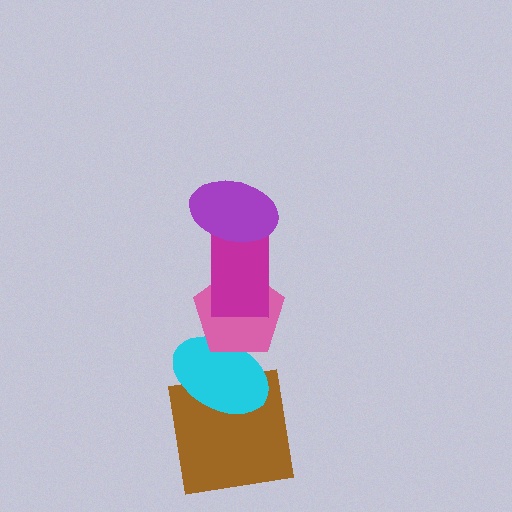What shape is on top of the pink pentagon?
The magenta rectangle is on top of the pink pentagon.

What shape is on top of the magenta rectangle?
The purple ellipse is on top of the magenta rectangle.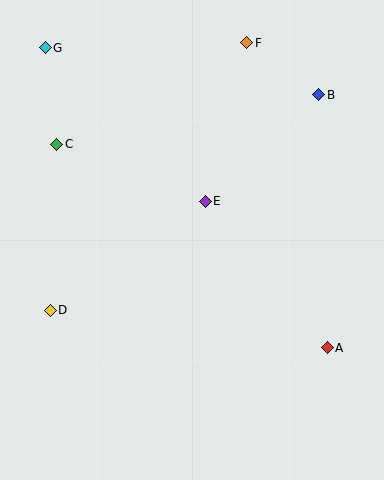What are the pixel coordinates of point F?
Point F is at (247, 43).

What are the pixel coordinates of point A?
Point A is at (327, 348).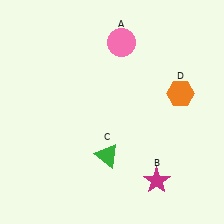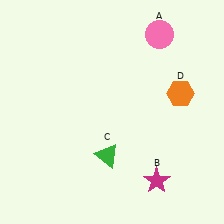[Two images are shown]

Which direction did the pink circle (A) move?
The pink circle (A) moved right.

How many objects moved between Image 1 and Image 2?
1 object moved between the two images.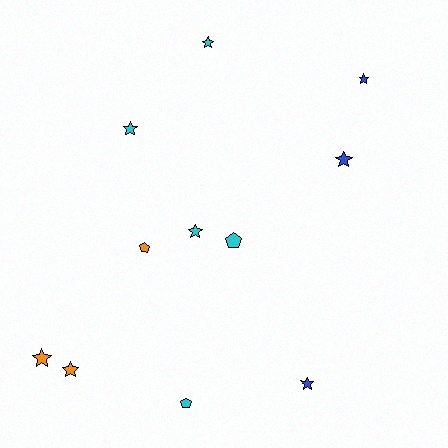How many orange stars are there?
There are 2 orange stars.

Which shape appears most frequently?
Star, with 8 objects.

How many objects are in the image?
There are 11 objects.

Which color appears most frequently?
Cyan, with 5 objects.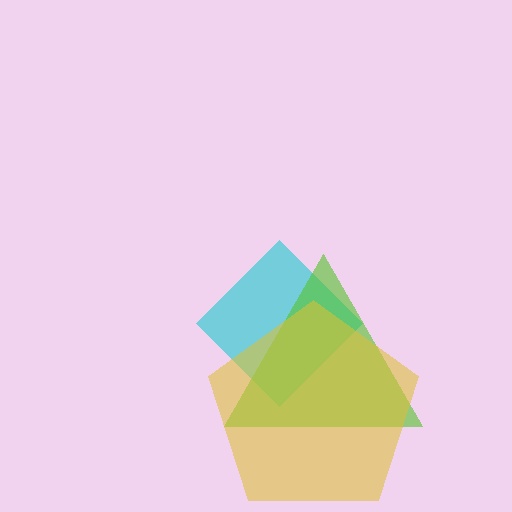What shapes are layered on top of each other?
The layered shapes are: a cyan diamond, a lime triangle, a yellow pentagon.